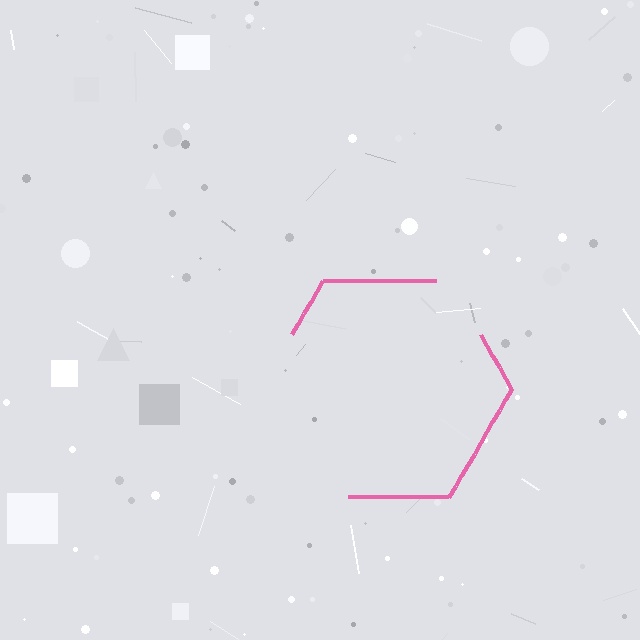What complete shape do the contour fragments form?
The contour fragments form a hexagon.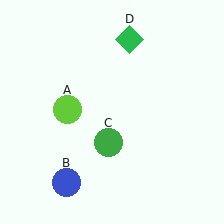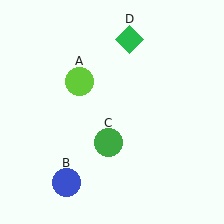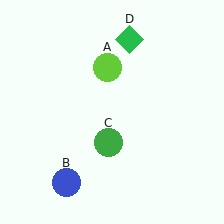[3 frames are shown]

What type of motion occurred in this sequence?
The lime circle (object A) rotated clockwise around the center of the scene.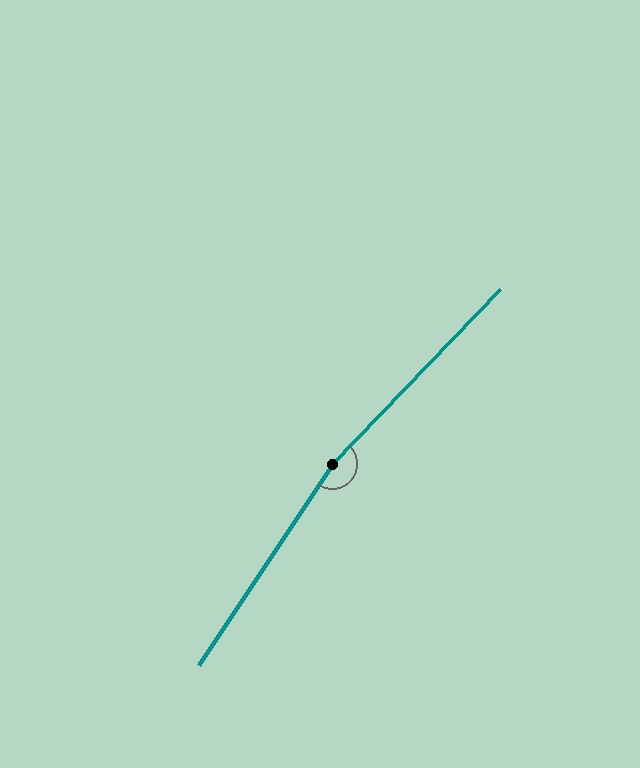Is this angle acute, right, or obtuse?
It is obtuse.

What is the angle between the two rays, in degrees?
Approximately 170 degrees.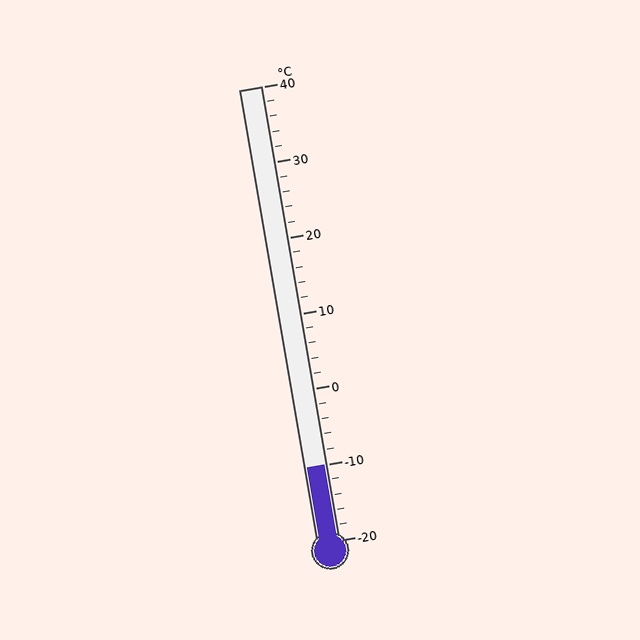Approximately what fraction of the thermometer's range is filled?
The thermometer is filled to approximately 15% of its range.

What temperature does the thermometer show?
The thermometer shows approximately -10°C.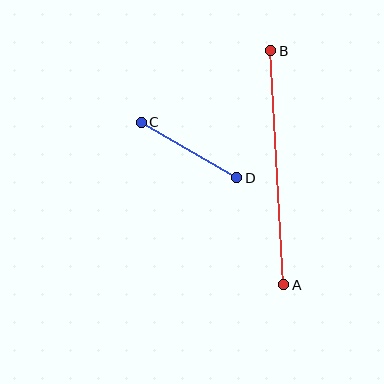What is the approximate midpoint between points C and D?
The midpoint is at approximately (189, 150) pixels.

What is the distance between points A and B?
The distance is approximately 234 pixels.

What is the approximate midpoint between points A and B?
The midpoint is at approximately (277, 168) pixels.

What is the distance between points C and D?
The distance is approximately 111 pixels.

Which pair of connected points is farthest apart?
Points A and B are farthest apart.